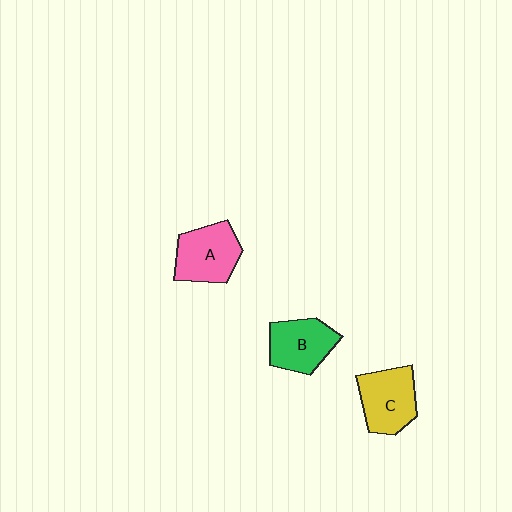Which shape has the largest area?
Shape A (pink).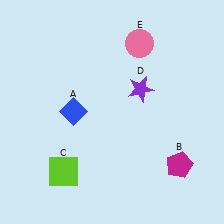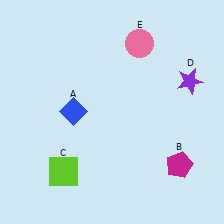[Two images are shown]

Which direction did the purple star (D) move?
The purple star (D) moved right.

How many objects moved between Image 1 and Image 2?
1 object moved between the two images.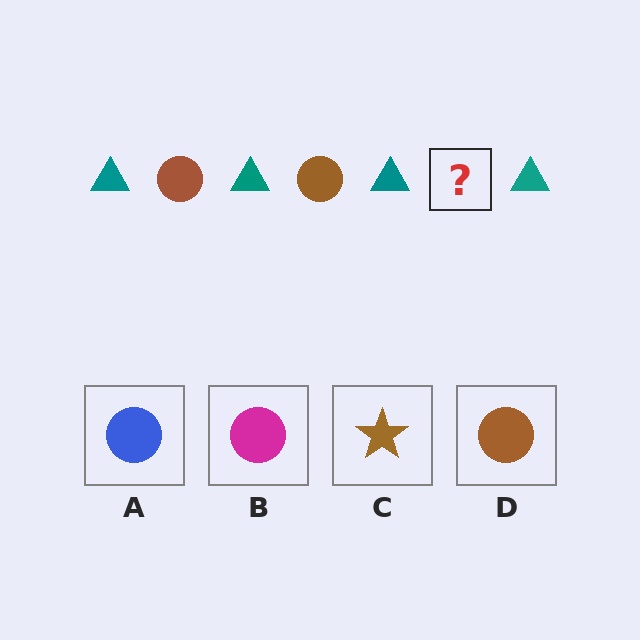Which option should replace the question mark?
Option D.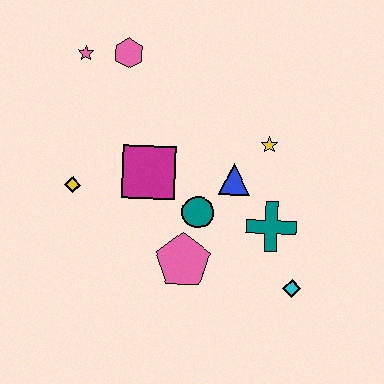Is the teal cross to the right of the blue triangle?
Yes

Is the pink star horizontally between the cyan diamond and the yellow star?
No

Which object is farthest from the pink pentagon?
The pink star is farthest from the pink pentagon.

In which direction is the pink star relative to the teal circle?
The pink star is above the teal circle.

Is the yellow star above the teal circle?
Yes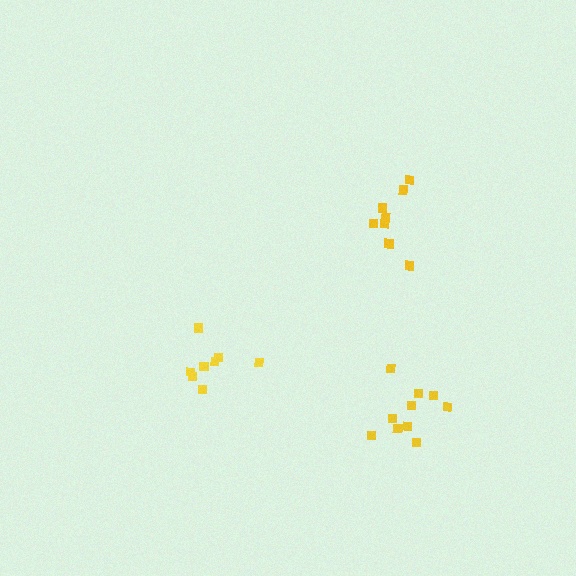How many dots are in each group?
Group 1: 9 dots, Group 2: 8 dots, Group 3: 10 dots (27 total).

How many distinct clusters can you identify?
There are 3 distinct clusters.